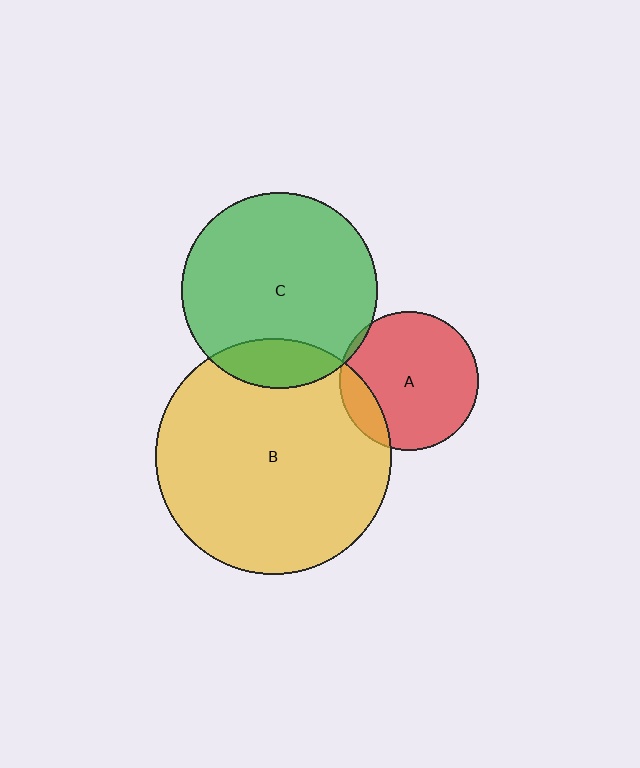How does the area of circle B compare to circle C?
Approximately 1.5 times.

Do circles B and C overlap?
Yes.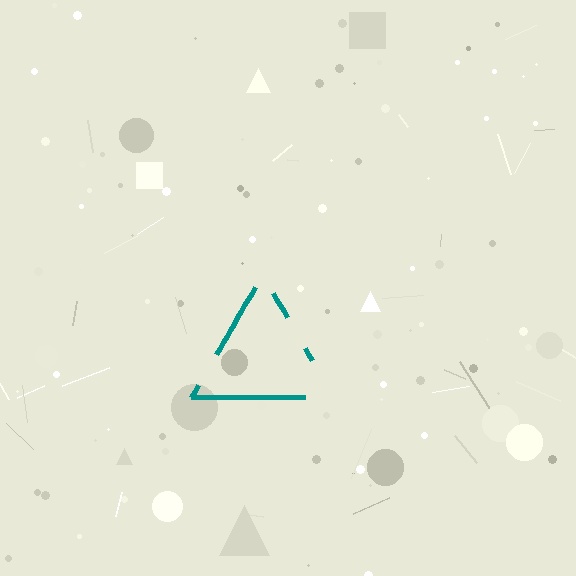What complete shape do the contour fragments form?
The contour fragments form a triangle.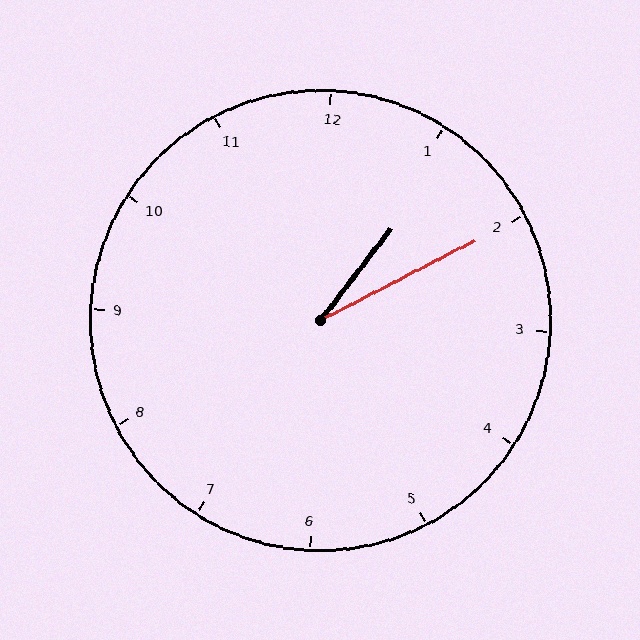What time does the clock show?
1:10.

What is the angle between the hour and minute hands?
Approximately 25 degrees.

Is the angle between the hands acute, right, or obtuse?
It is acute.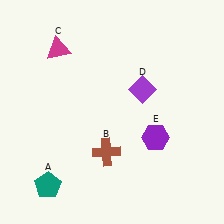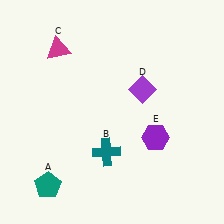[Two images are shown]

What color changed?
The cross (B) changed from brown in Image 1 to teal in Image 2.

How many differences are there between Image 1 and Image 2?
There is 1 difference between the two images.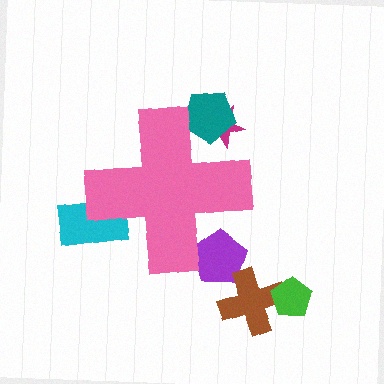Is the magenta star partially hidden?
Yes, the magenta star is partially hidden behind the pink cross.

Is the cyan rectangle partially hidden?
Yes, the cyan rectangle is partially hidden behind the pink cross.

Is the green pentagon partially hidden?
No, the green pentagon is fully visible.